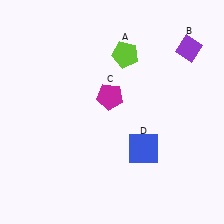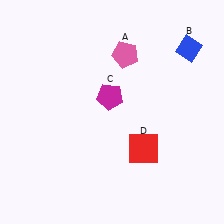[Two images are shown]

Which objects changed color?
A changed from lime to pink. B changed from purple to blue. D changed from blue to red.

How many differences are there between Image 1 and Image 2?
There are 3 differences between the two images.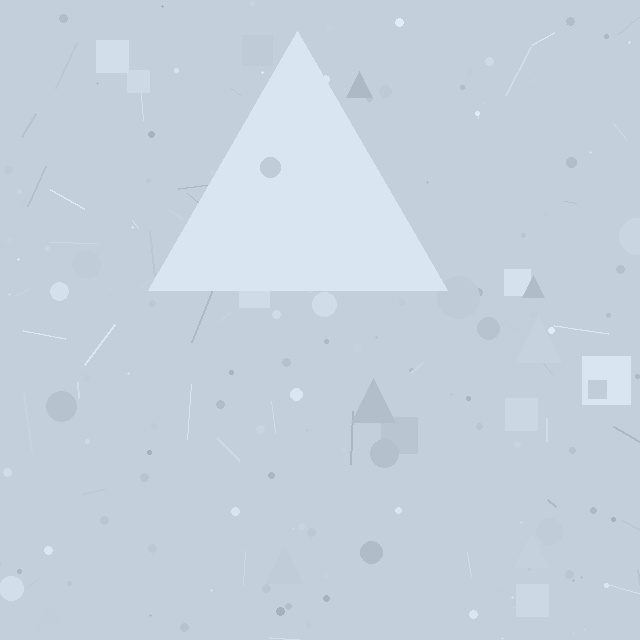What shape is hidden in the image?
A triangle is hidden in the image.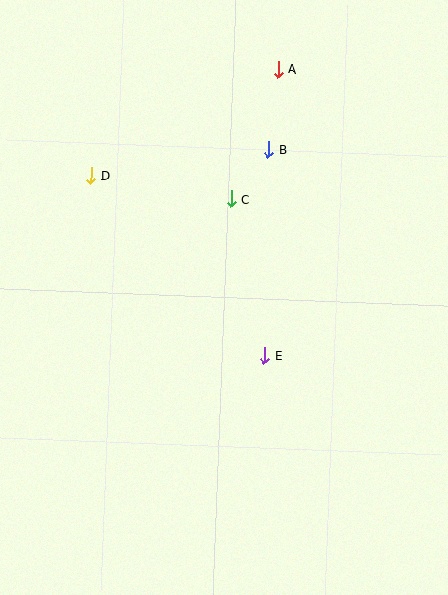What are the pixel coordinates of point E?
Point E is at (265, 355).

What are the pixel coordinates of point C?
Point C is at (231, 199).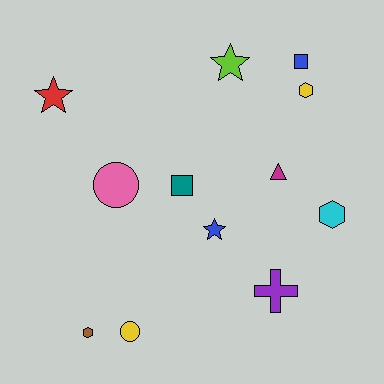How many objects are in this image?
There are 12 objects.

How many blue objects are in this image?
There are 2 blue objects.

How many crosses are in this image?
There is 1 cross.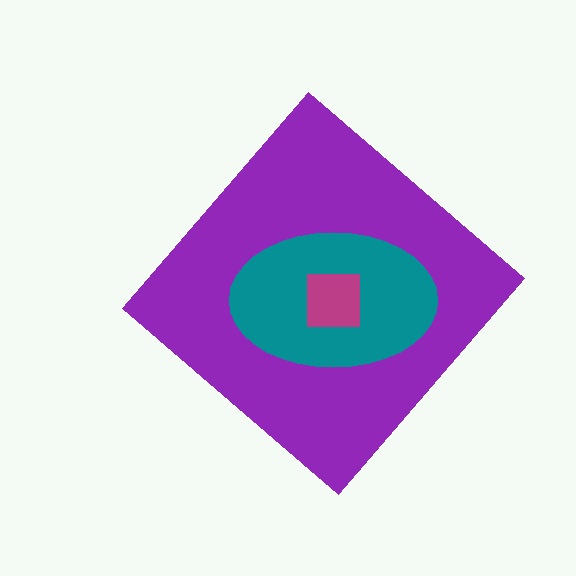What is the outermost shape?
The purple diamond.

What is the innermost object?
The magenta square.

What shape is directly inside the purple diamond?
The teal ellipse.